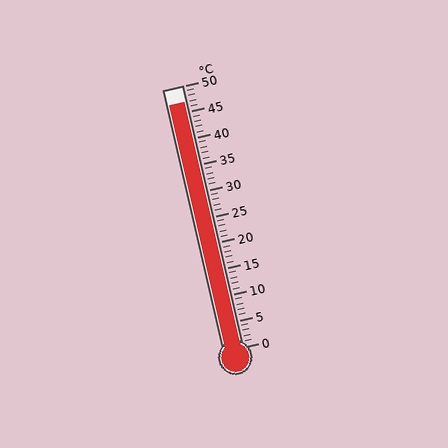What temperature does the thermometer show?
The thermometer shows approximately 47°C.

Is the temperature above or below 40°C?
The temperature is above 40°C.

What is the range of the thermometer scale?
The thermometer scale ranges from 0°C to 50°C.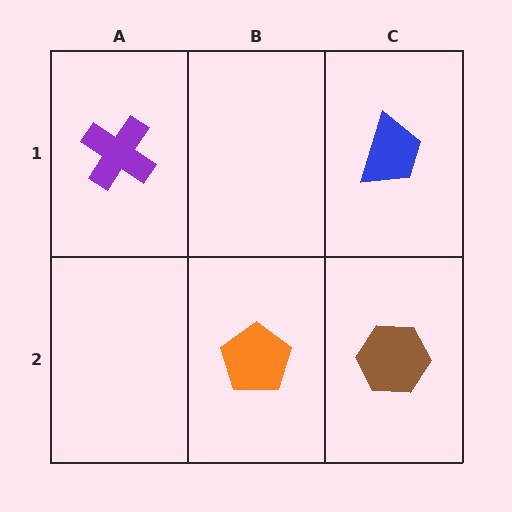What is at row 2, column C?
A brown hexagon.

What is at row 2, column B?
An orange pentagon.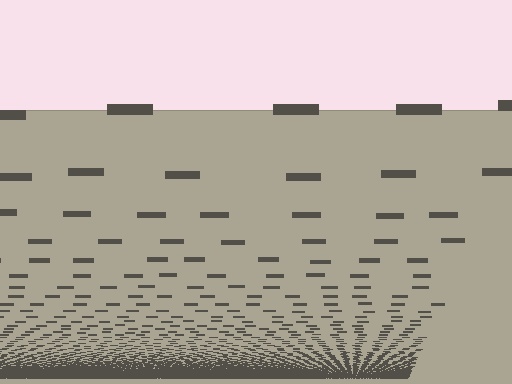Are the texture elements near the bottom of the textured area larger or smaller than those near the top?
Smaller. The gradient is inverted — elements near the bottom are smaller and denser.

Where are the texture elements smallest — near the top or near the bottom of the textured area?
Near the bottom.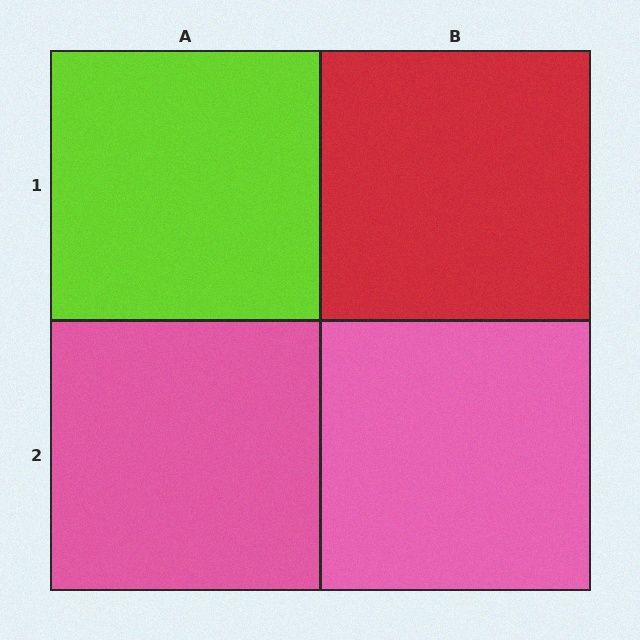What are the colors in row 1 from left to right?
Lime, red.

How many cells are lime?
1 cell is lime.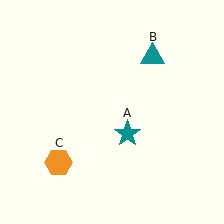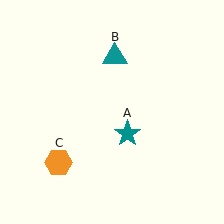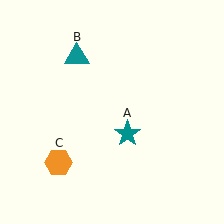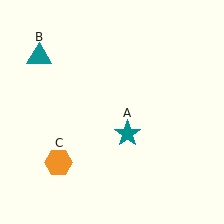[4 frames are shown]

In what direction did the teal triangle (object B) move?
The teal triangle (object B) moved left.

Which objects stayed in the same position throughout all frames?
Teal star (object A) and orange hexagon (object C) remained stationary.